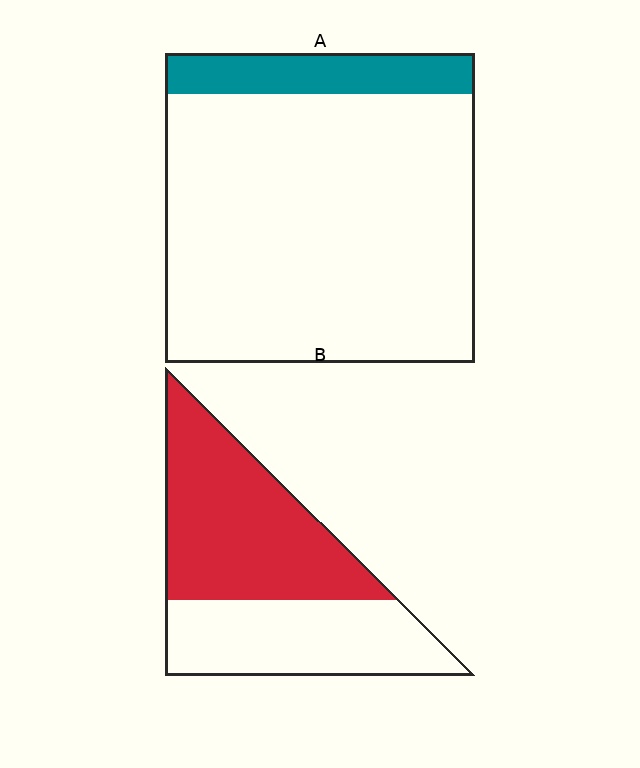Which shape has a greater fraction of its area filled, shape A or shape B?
Shape B.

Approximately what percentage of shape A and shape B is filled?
A is approximately 15% and B is approximately 55%.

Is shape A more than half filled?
No.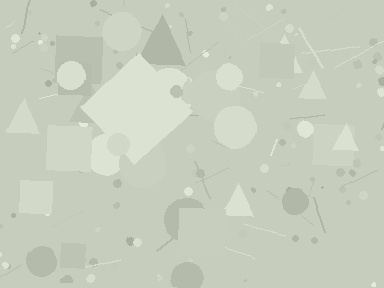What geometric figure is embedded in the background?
A diamond is embedded in the background.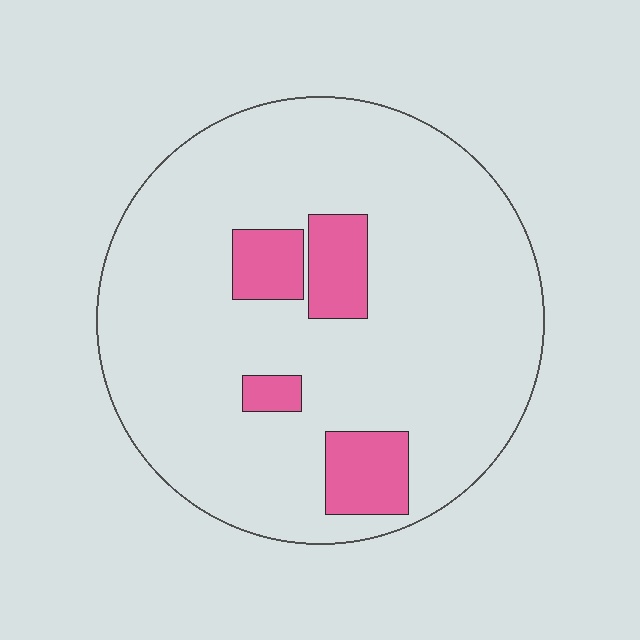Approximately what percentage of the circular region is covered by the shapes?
Approximately 15%.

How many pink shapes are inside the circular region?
4.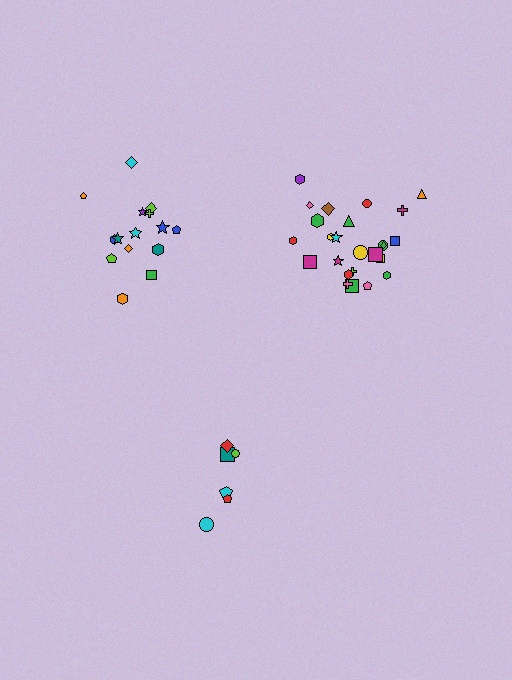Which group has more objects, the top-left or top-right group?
The top-right group.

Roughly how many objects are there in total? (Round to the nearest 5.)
Roughly 45 objects in total.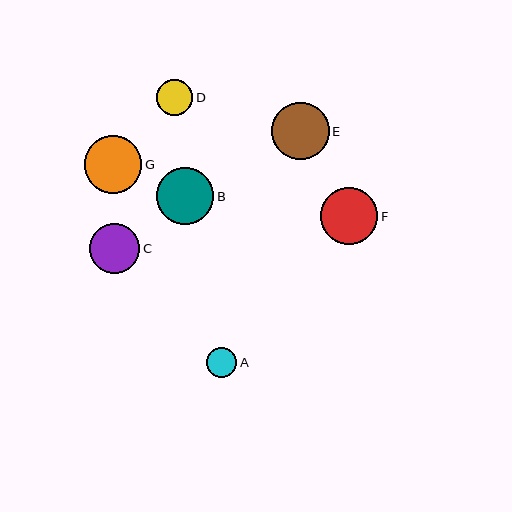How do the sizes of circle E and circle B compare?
Circle E and circle B are approximately the same size.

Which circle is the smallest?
Circle A is the smallest with a size of approximately 31 pixels.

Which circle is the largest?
Circle G is the largest with a size of approximately 58 pixels.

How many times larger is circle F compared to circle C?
Circle F is approximately 1.1 times the size of circle C.